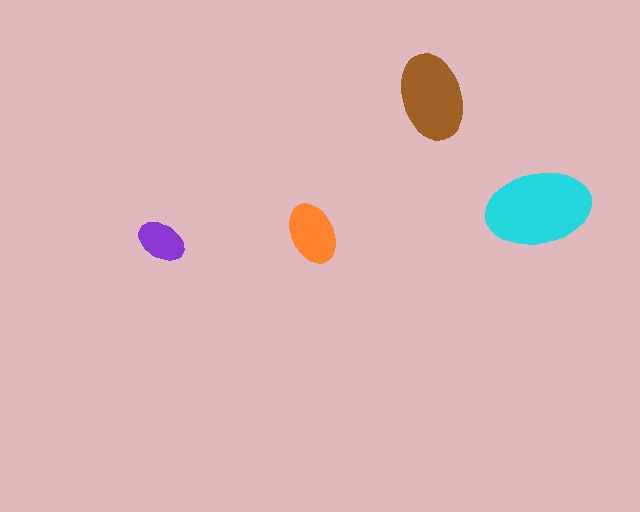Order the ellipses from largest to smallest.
the cyan one, the brown one, the orange one, the purple one.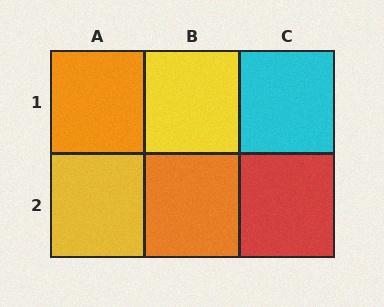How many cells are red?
1 cell is red.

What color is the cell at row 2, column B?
Orange.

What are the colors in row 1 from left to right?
Orange, yellow, cyan.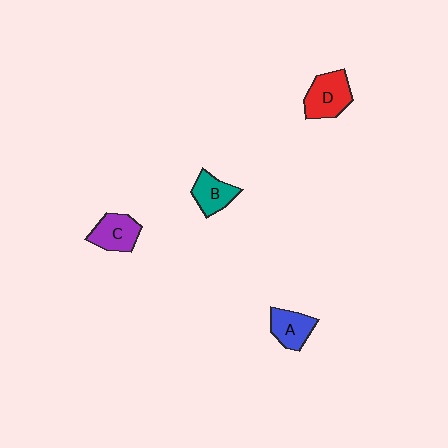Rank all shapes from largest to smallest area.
From largest to smallest: D (red), C (purple), A (blue), B (teal).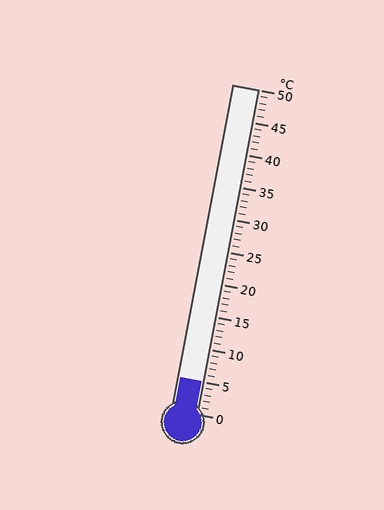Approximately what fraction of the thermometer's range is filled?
The thermometer is filled to approximately 10% of its range.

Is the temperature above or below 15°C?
The temperature is below 15°C.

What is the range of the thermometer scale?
The thermometer scale ranges from 0°C to 50°C.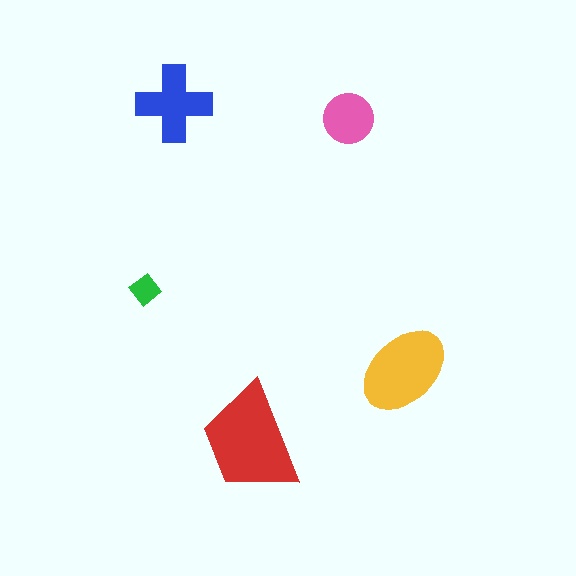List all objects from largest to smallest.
The red trapezoid, the yellow ellipse, the blue cross, the pink circle, the green diamond.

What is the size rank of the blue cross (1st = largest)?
3rd.